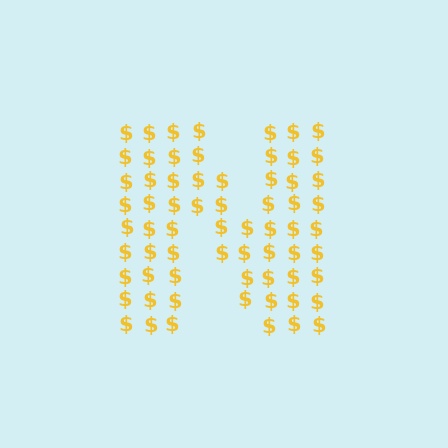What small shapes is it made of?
It is made of small dollar signs.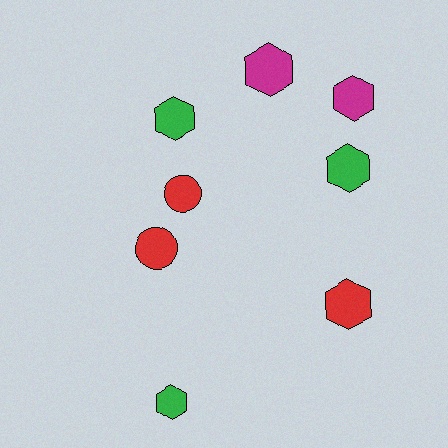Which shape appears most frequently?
Hexagon, with 6 objects.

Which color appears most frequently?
Green, with 3 objects.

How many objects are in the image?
There are 8 objects.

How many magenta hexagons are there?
There are 2 magenta hexagons.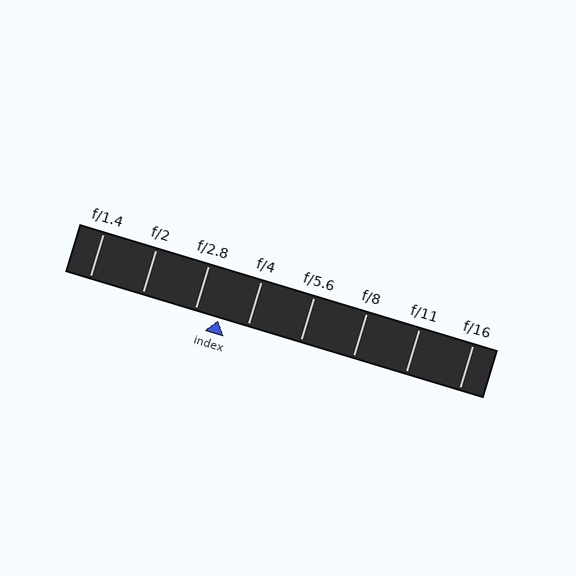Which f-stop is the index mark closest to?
The index mark is closest to f/2.8.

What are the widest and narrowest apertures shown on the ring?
The widest aperture shown is f/1.4 and the narrowest is f/16.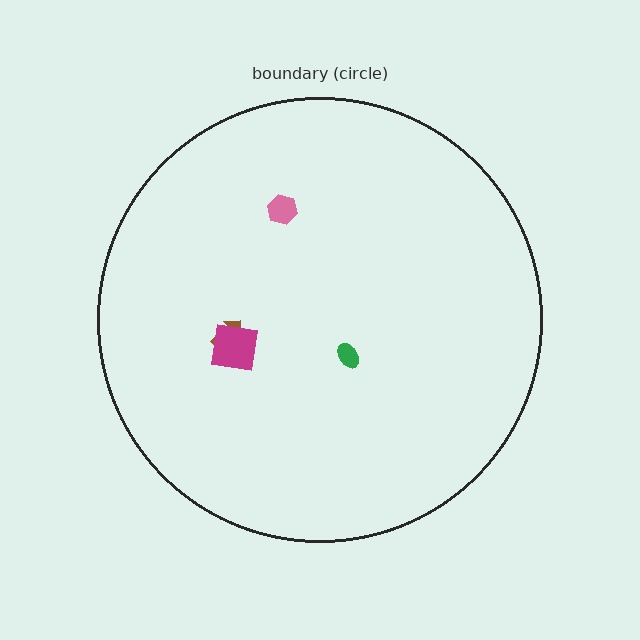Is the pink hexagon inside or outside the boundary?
Inside.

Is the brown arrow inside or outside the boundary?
Inside.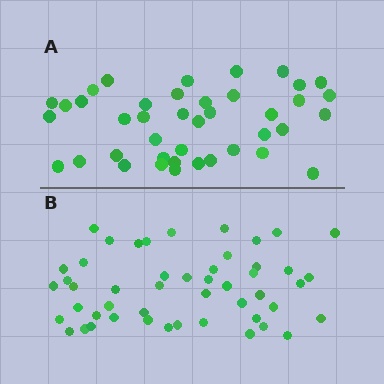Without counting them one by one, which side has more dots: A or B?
Region B (the bottom region) has more dots.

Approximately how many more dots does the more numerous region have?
Region B has roughly 8 or so more dots than region A.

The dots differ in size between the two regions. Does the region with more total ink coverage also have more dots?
No. Region A has more total ink coverage because its dots are larger, but region B actually contains more individual dots. Total area can be misleading — the number of items is what matters here.